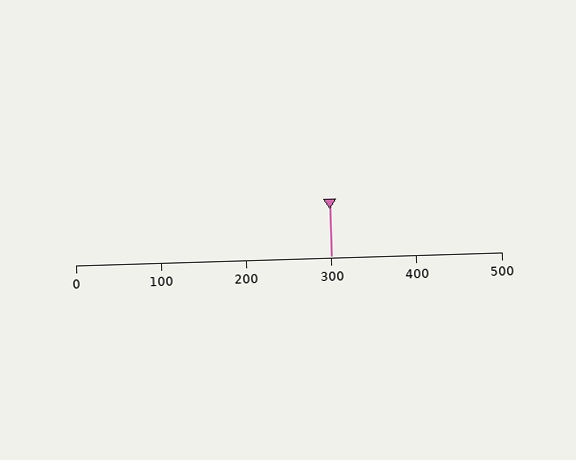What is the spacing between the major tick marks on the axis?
The major ticks are spaced 100 apart.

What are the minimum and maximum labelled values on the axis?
The axis runs from 0 to 500.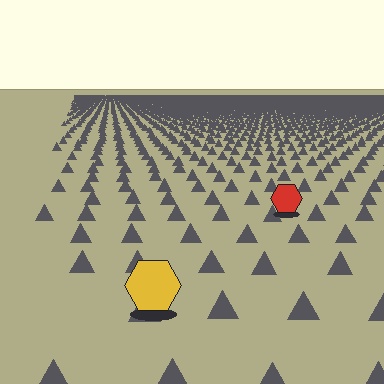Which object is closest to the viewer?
The yellow hexagon is closest. The texture marks near it are larger and more spread out.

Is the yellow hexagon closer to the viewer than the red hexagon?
Yes. The yellow hexagon is closer — you can tell from the texture gradient: the ground texture is coarser near it.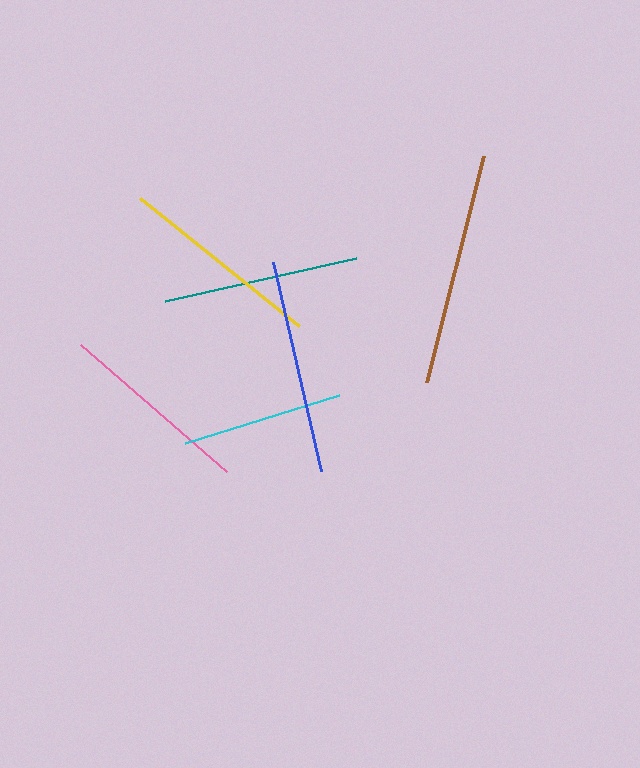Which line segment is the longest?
The brown line is the longest at approximately 233 pixels.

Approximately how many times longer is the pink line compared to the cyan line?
The pink line is approximately 1.2 times the length of the cyan line.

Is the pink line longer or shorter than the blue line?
The blue line is longer than the pink line.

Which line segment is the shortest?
The cyan line is the shortest at approximately 161 pixels.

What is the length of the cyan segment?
The cyan segment is approximately 161 pixels long.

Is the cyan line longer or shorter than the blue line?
The blue line is longer than the cyan line.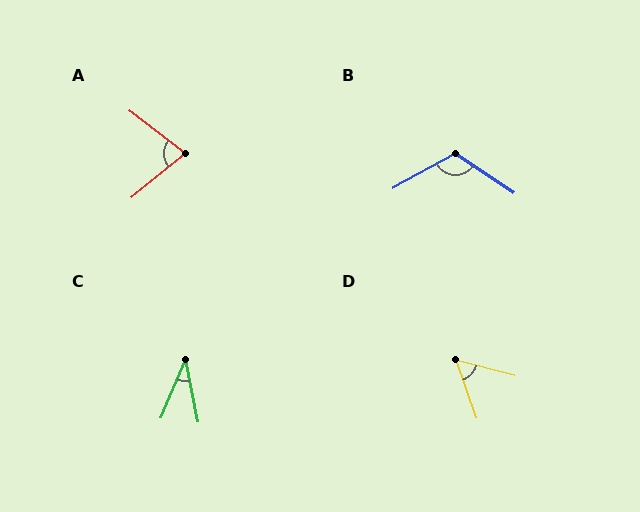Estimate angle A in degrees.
Approximately 77 degrees.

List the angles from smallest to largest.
C (34°), D (56°), A (77°), B (117°).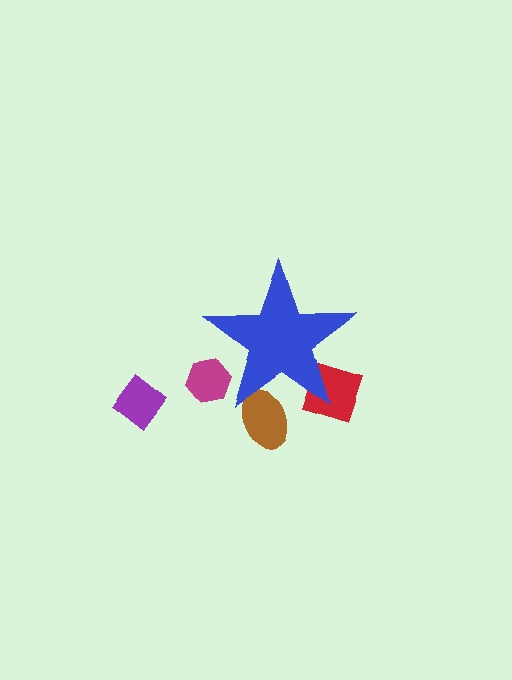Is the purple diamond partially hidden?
No, the purple diamond is fully visible.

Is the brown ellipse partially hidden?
Yes, the brown ellipse is partially hidden behind the blue star.